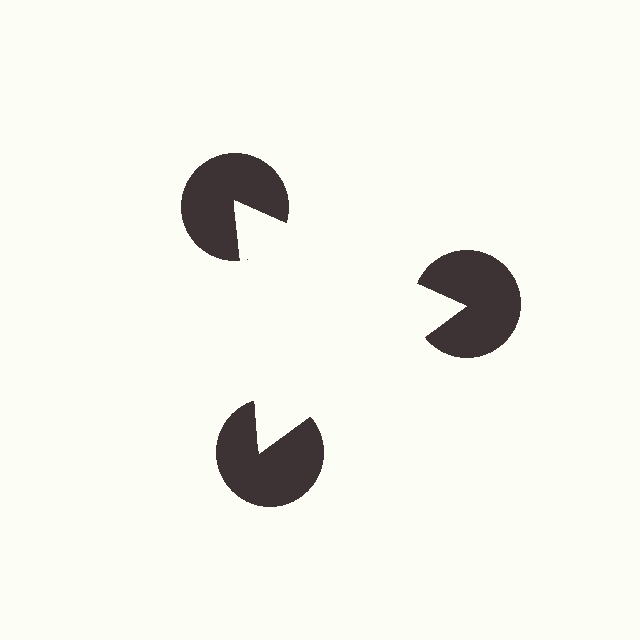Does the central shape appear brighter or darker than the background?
It typically appears slightly brighter than the background, even though no actual brightness change is drawn.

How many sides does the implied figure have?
3 sides.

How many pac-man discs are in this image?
There are 3 — one at each vertex of the illusory triangle.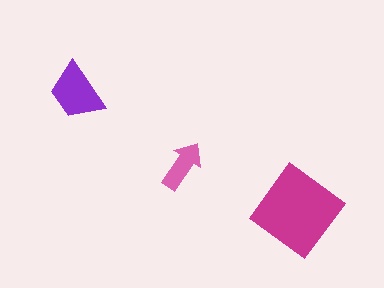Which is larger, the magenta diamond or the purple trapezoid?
The magenta diamond.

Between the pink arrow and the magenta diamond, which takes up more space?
The magenta diamond.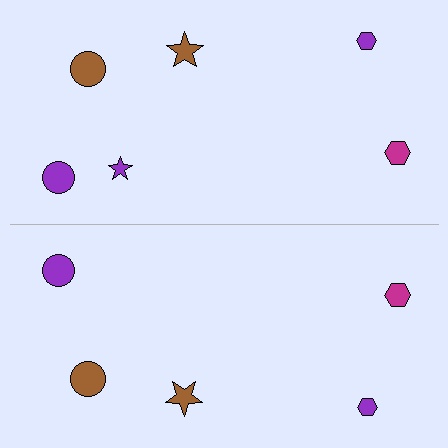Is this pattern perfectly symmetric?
No, the pattern is not perfectly symmetric. A purple star is missing from the bottom side.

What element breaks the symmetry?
A purple star is missing from the bottom side.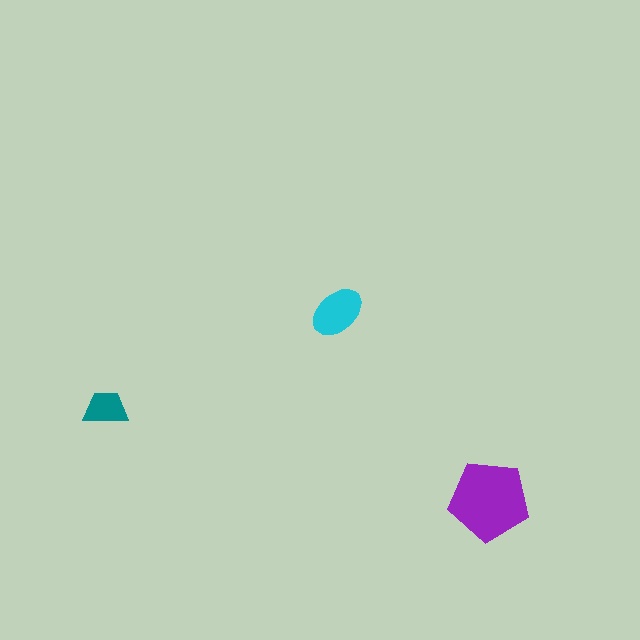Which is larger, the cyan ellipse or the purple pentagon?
The purple pentagon.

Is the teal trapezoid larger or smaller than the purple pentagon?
Smaller.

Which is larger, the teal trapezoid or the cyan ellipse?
The cyan ellipse.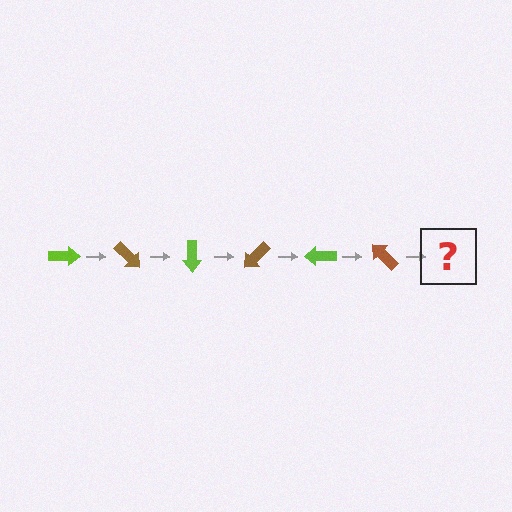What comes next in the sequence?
The next element should be a lime arrow, rotated 270 degrees from the start.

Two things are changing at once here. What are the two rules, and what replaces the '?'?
The two rules are that it rotates 45 degrees each step and the color cycles through lime and brown. The '?' should be a lime arrow, rotated 270 degrees from the start.